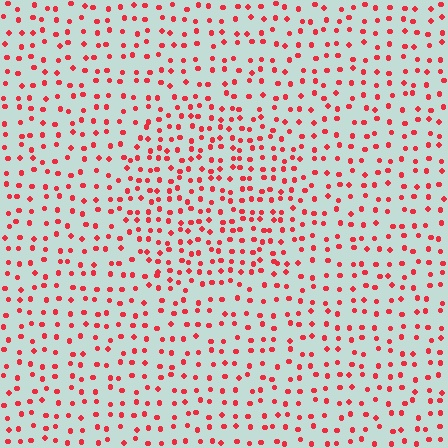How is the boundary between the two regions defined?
The boundary is defined by a change in element density (approximately 1.6x ratio). All elements are the same color, size, and shape.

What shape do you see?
I see a circle.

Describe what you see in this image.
The image contains small red elements arranged at two different densities. A circle-shaped region is visible where the elements are more densely packed than the surrounding area.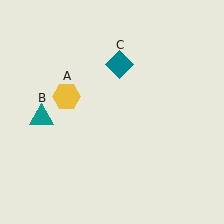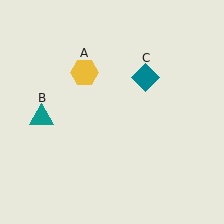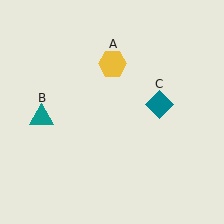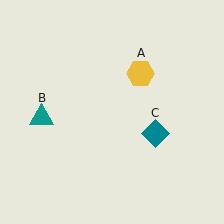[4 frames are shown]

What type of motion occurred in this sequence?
The yellow hexagon (object A), teal diamond (object C) rotated clockwise around the center of the scene.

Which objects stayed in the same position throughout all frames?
Teal triangle (object B) remained stationary.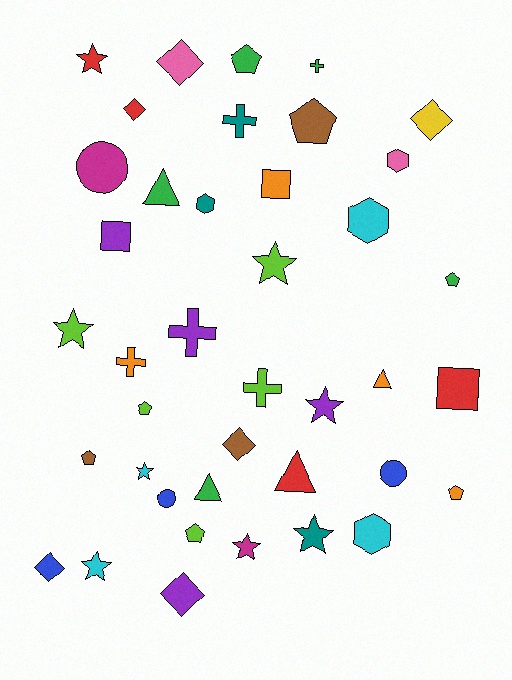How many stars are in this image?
There are 8 stars.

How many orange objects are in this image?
There are 4 orange objects.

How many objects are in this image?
There are 40 objects.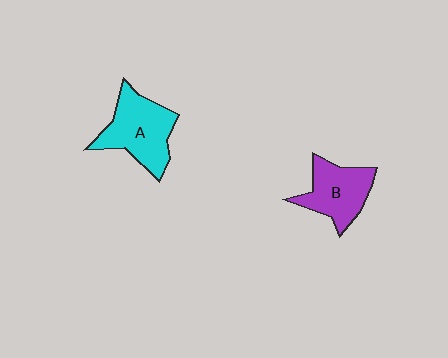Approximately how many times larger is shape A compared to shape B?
Approximately 1.2 times.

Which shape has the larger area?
Shape A (cyan).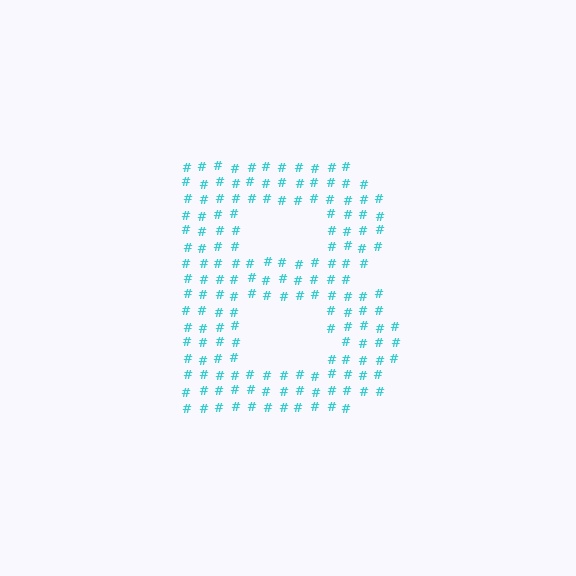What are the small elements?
The small elements are hash symbols.